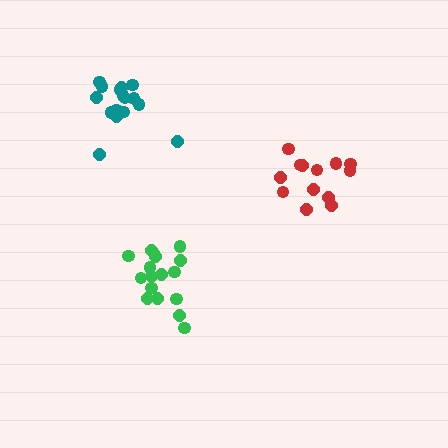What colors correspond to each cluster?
The clusters are colored: teal, green, red.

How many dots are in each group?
Group 1: 16 dots, Group 2: 17 dots, Group 3: 13 dots (46 total).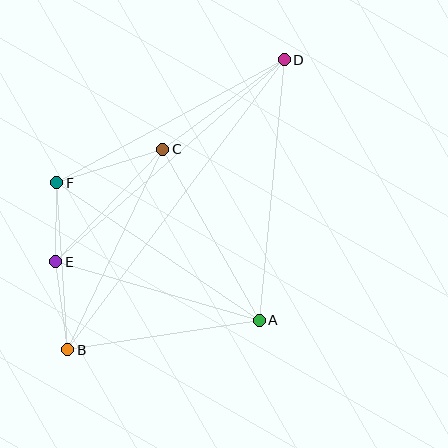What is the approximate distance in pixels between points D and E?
The distance between D and E is approximately 305 pixels.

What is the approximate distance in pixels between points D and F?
The distance between D and F is approximately 258 pixels.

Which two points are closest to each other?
Points E and F are closest to each other.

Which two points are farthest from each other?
Points B and D are farthest from each other.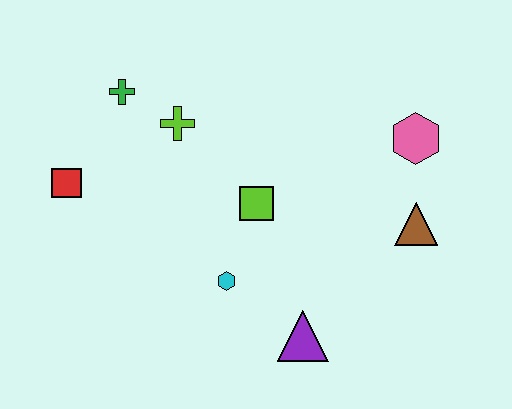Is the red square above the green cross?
No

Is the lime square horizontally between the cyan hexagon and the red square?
No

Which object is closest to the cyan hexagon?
The lime square is closest to the cyan hexagon.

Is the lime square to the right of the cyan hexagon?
Yes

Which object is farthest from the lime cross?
The brown triangle is farthest from the lime cross.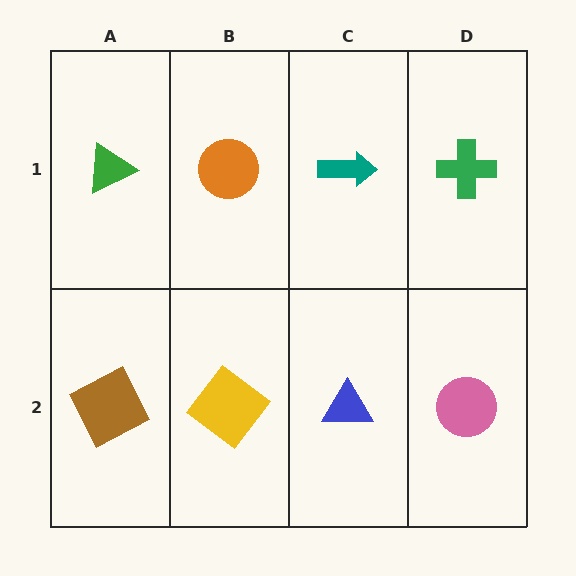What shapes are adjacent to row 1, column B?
A yellow diamond (row 2, column B), a green triangle (row 1, column A), a teal arrow (row 1, column C).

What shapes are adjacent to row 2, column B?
An orange circle (row 1, column B), a brown square (row 2, column A), a blue triangle (row 2, column C).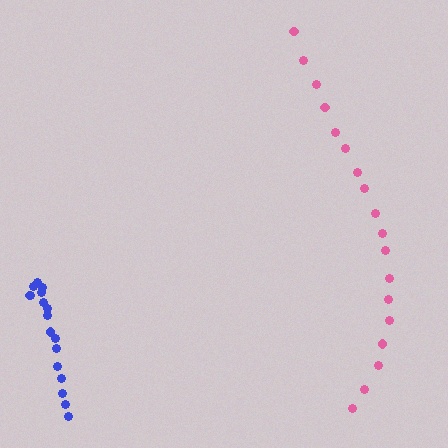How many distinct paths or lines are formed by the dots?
There are 2 distinct paths.